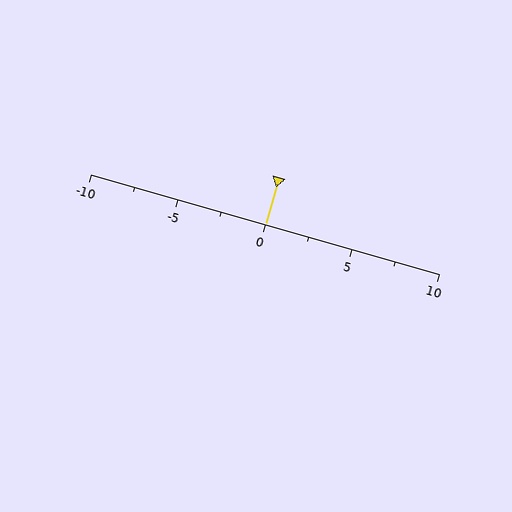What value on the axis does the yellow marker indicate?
The marker indicates approximately 0.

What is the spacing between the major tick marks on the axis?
The major ticks are spaced 5 apart.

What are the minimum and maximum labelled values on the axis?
The axis runs from -10 to 10.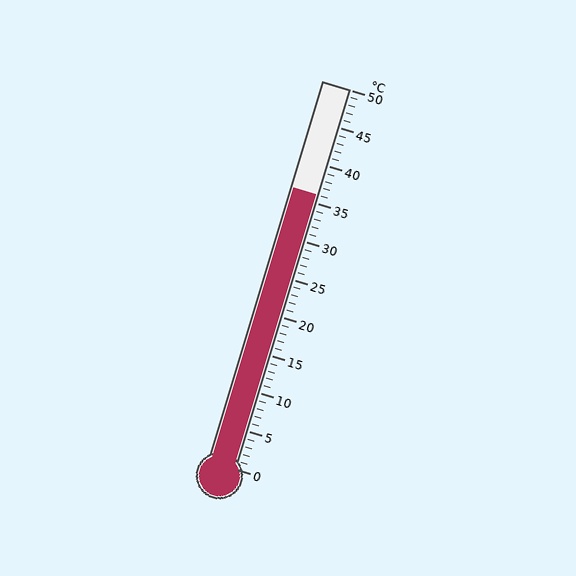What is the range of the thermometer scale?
The thermometer scale ranges from 0°C to 50°C.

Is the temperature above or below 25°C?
The temperature is above 25°C.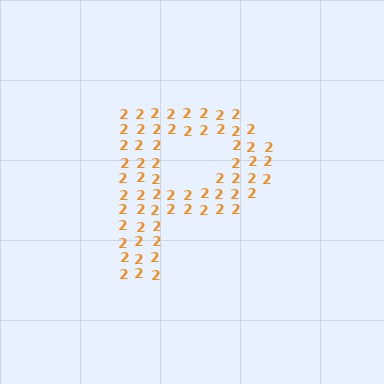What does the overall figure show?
The overall figure shows the letter P.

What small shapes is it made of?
It is made of small digit 2's.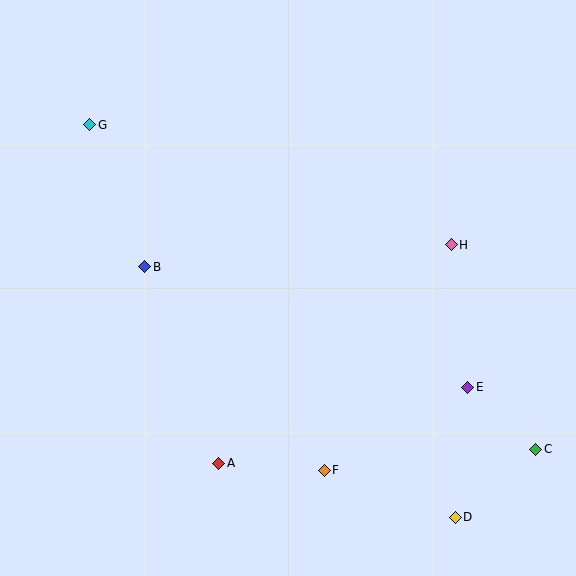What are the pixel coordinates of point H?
Point H is at (451, 245).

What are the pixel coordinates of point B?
Point B is at (145, 267).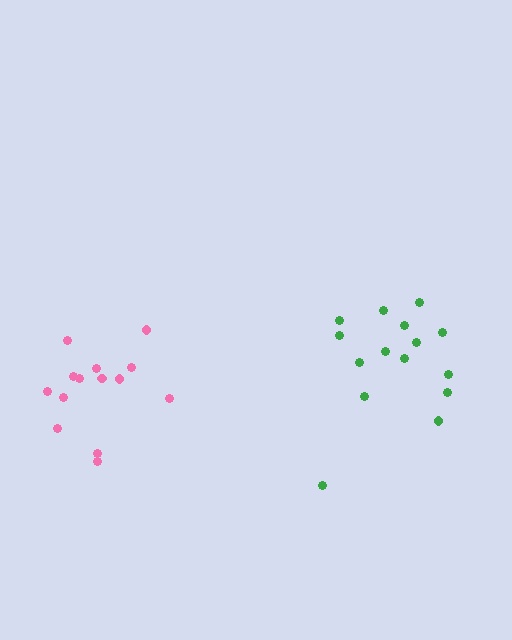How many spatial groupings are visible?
There are 2 spatial groupings.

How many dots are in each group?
Group 1: 14 dots, Group 2: 15 dots (29 total).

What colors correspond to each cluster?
The clusters are colored: pink, green.